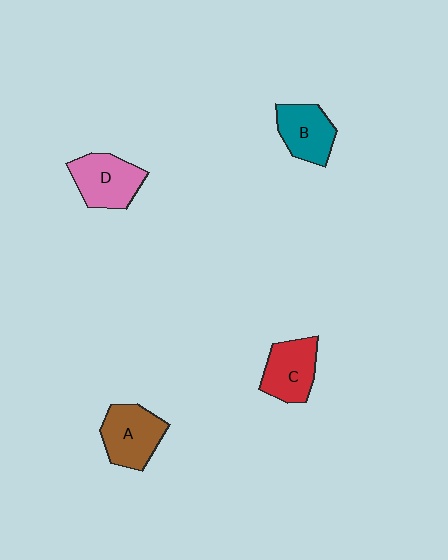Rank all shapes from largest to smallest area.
From largest to smallest: A (brown), D (pink), C (red), B (teal).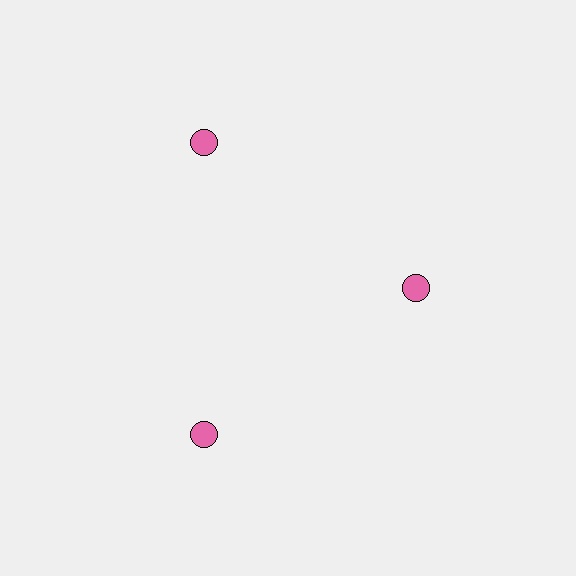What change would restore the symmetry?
The symmetry would be restored by moving it outward, back onto the ring so that all 3 circles sit at equal angles and equal distance from the center.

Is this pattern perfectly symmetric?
No. The 3 pink circles are arranged in a ring, but one element near the 3 o'clock position is pulled inward toward the center, breaking the 3-fold rotational symmetry.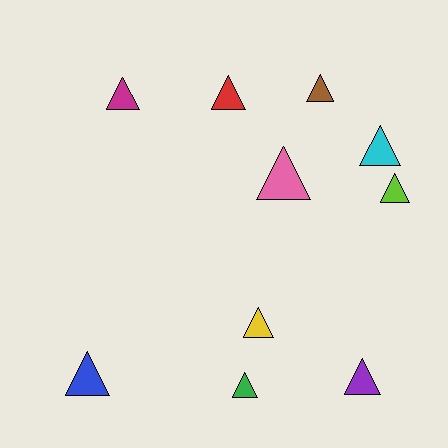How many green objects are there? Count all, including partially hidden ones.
There is 1 green object.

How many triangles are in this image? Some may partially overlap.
There are 10 triangles.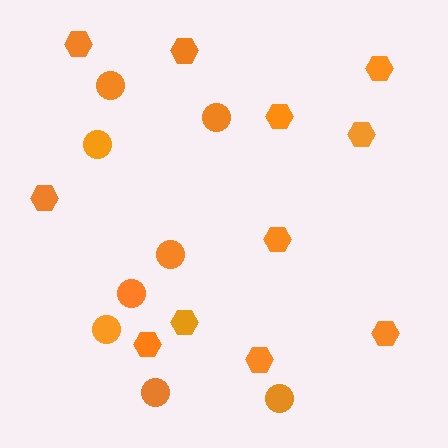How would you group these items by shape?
There are 2 groups: one group of hexagons (11) and one group of circles (8).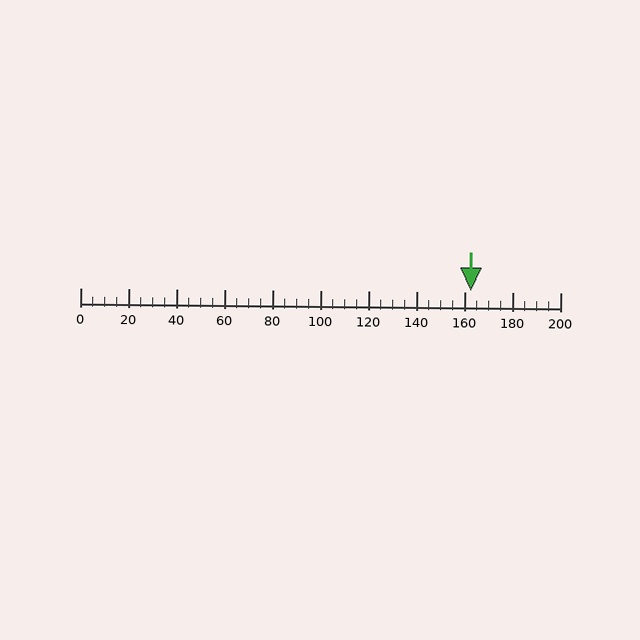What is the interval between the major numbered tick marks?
The major tick marks are spaced 20 units apart.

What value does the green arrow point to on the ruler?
The green arrow points to approximately 162.